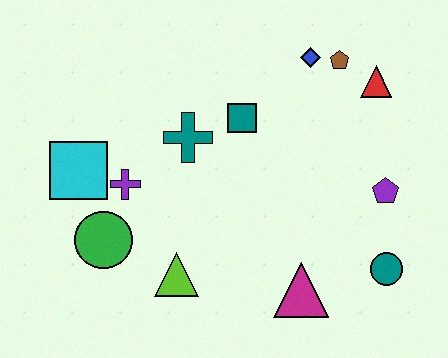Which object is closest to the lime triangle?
The green circle is closest to the lime triangle.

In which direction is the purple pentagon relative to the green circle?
The purple pentagon is to the right of the green circle.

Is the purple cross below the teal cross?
Yes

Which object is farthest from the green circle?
The red triangle is farthest from the green circle.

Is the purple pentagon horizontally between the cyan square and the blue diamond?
No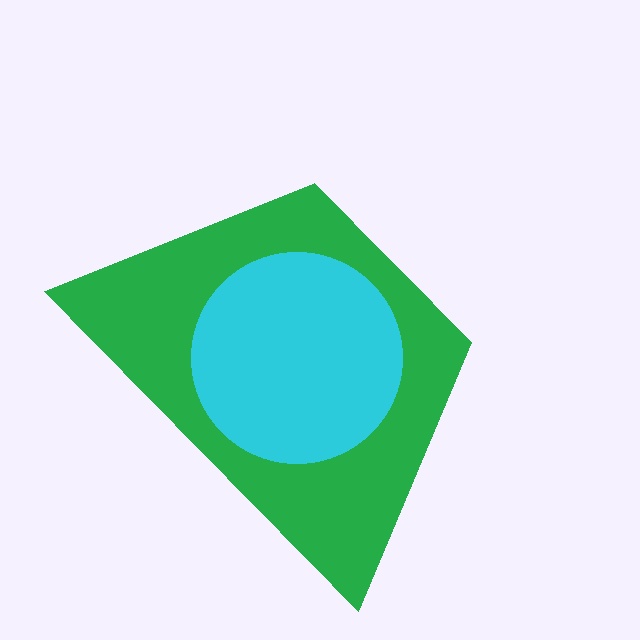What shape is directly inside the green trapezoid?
The cyan circle.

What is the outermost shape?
The green trapezoid.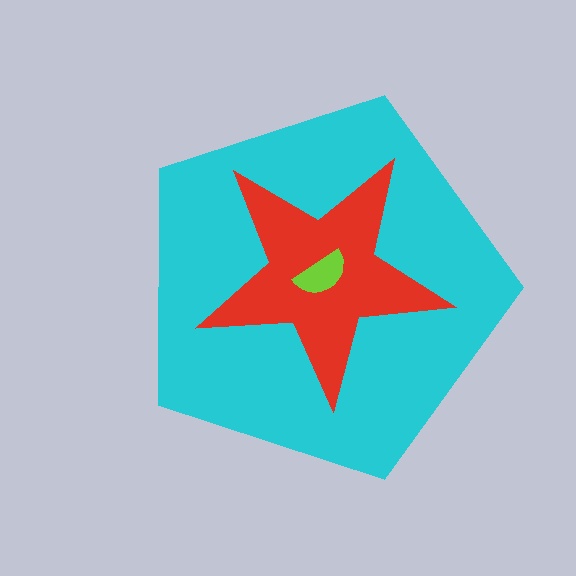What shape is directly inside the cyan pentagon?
The red star.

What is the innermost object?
The lime semicircle.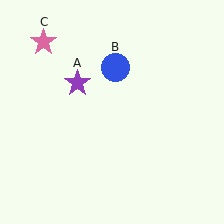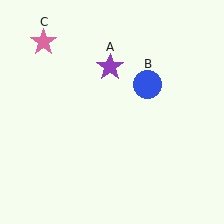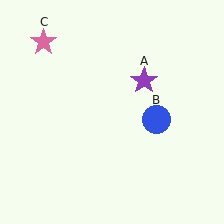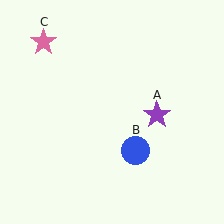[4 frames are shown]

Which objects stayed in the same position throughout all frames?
Pink star (object C) remained stationary.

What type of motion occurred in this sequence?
The purple star (object A), blue circle (object B) rotated clockwise around the center of the scene.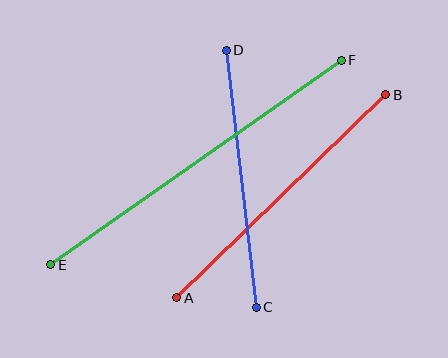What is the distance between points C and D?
The distance is approximately 259 pixels.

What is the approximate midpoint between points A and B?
The midpoint is at approximately (281, 196) pixels.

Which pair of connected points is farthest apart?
Points E and F are farthest apart.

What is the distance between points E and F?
The distance is approximately 355 pixels.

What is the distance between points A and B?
The distance is approximately 292 pixels.